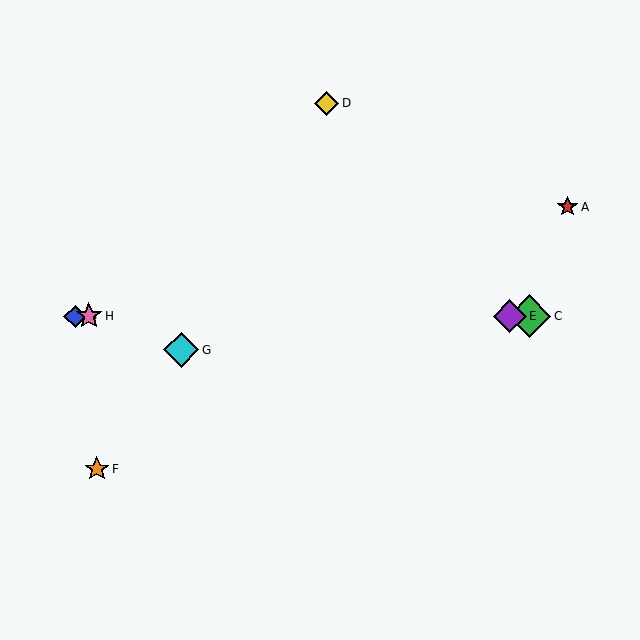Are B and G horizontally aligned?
No, B is at y≈316 and G is at y≈350.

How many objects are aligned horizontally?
4 objects (B, C, E, H) are aligned horizontally.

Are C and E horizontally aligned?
Yes, both are at y≈316.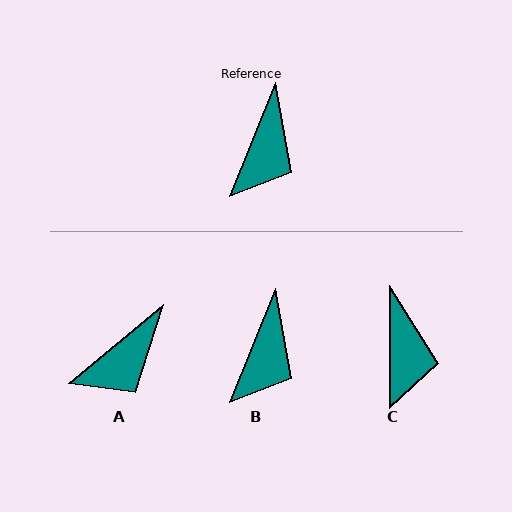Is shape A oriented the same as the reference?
No, it is off by about 28 degrees.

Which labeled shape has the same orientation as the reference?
B.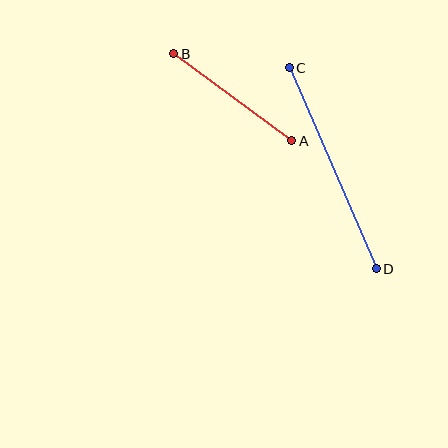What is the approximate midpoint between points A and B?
The midpoint is at approximately (233, 97) pixels.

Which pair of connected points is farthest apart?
Points C and D are farthest apart.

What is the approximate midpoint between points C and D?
The midpoint is at approximately (333, 168) pixels.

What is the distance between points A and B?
The distance is approximately 147 pixels.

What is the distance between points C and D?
The distance is approximately 219 pixels.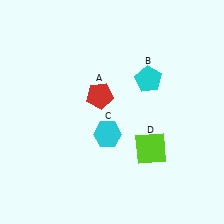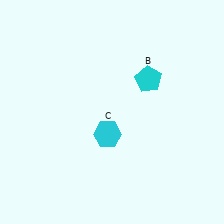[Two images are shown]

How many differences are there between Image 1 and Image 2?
There are 2 differences between the two images.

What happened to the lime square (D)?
The lime square (D) was removed in Image 2. It was in the bottom-right area of Image 1.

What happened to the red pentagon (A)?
The red pentagon (A) was removed in Image 2. It was in the top-left area of Image 1.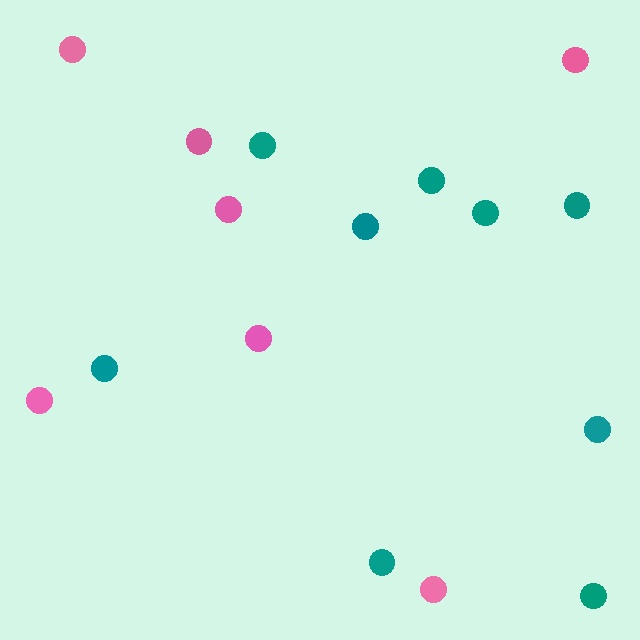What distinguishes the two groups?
There are 2 groups: one group of teal circles (9) and one group of pink circles (7).